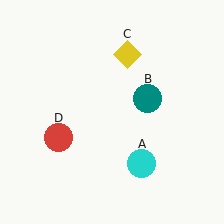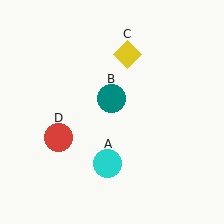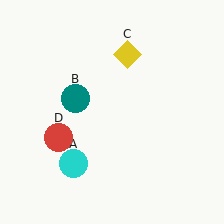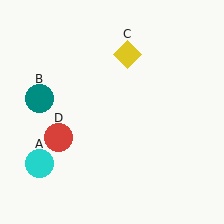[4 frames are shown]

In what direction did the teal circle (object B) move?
The teal circle (object B) moved left.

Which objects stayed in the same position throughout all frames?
Yellow diamond (object C) and red circle (object D) remained stationary.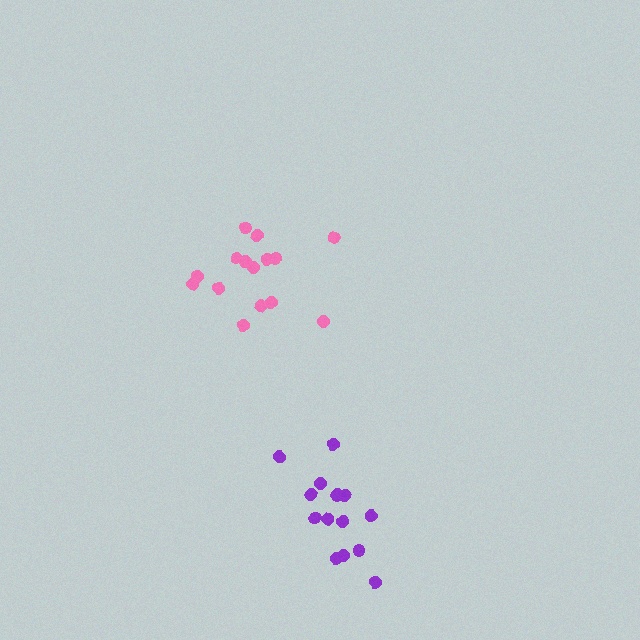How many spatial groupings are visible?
There are 2 spatial groupings.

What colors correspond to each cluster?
The clusters are colored: purple, pink.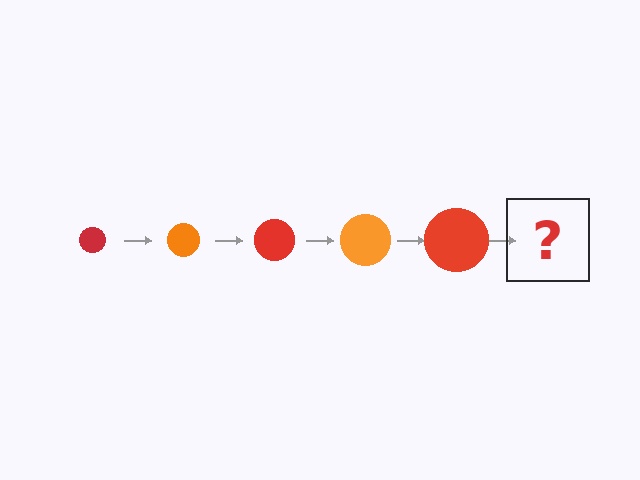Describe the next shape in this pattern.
It should be an orange circle, larger than the previous one.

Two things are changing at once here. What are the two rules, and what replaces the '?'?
The two rules are that the circle grows larger each step and the color cycles through red and orange. The '?' should be an orange circle, larger than the previous one.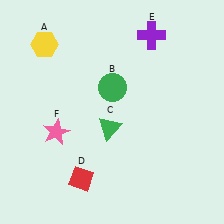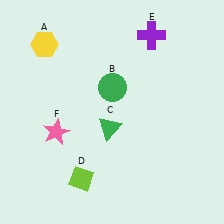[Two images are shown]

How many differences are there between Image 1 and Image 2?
There is 1 difference between the two images.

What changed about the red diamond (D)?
In Image 1, D is red. In Image 2, it changed to lime.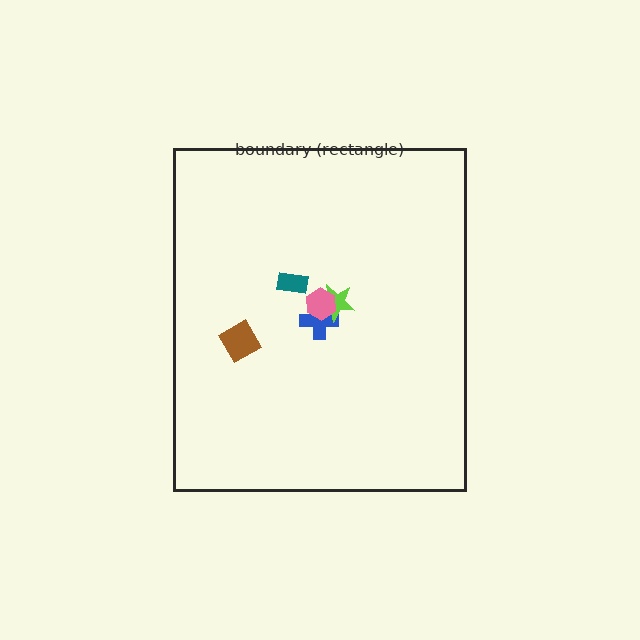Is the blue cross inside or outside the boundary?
Inside.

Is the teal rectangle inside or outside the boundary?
Inside.